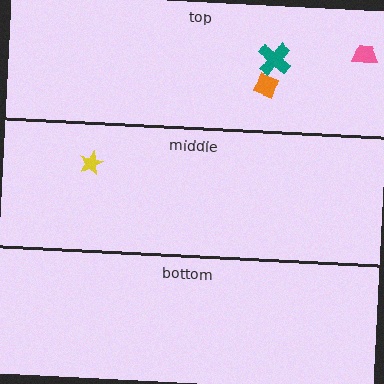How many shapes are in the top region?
3.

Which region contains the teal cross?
The top region.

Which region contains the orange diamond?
The top region.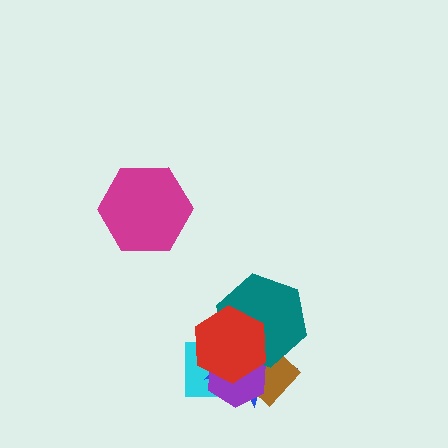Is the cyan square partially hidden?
Yes, it is partially covered by another shape.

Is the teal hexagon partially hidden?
Yes, it is partially covered by another shape.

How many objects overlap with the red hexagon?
5 objects overlap with the red hexagon.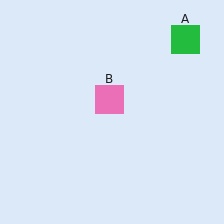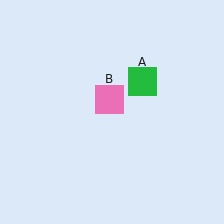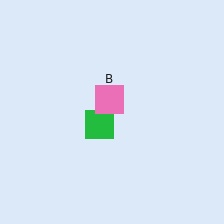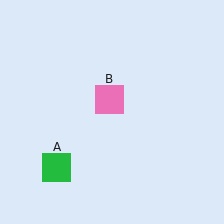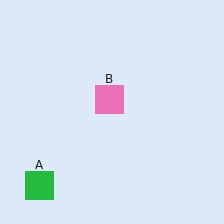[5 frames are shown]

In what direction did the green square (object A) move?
The green square (object A) moved down and to the left.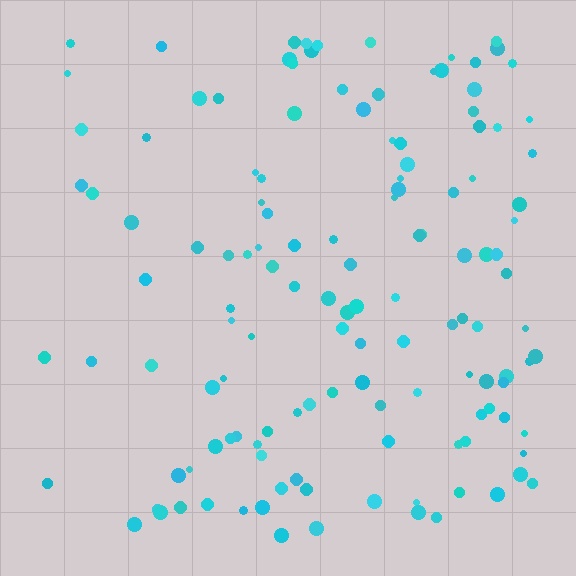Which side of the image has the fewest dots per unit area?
The left.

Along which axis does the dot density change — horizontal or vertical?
Horizontal.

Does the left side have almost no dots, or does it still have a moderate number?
Still a moderate number, just noticeably fewer than the right.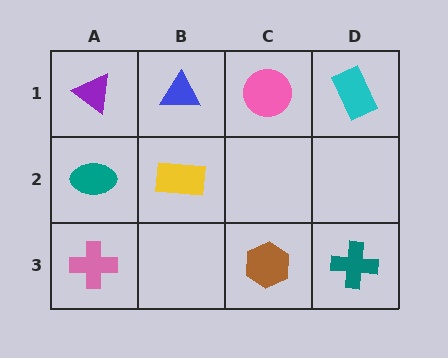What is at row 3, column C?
A brown hexagon.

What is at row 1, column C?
A pink circle.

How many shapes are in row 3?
3 shapes.